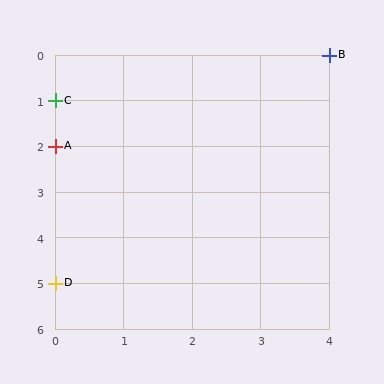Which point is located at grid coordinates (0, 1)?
Point C is at (0, 1).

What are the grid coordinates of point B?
Point B is at grid coordinates (4, 0).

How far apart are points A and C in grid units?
Points A and C are 1 row apart.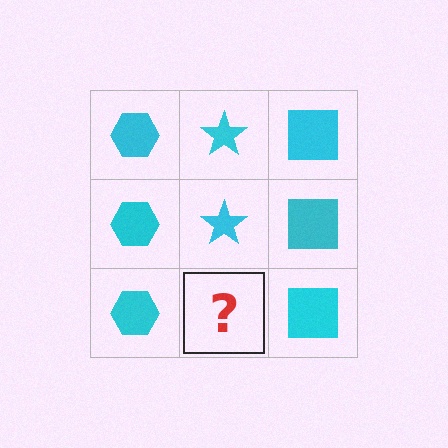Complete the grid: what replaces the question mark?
The question mark should be replaced with a cyan star.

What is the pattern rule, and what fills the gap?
The rule is that each column has a consistent shape. The gap should be filled with a cyan star.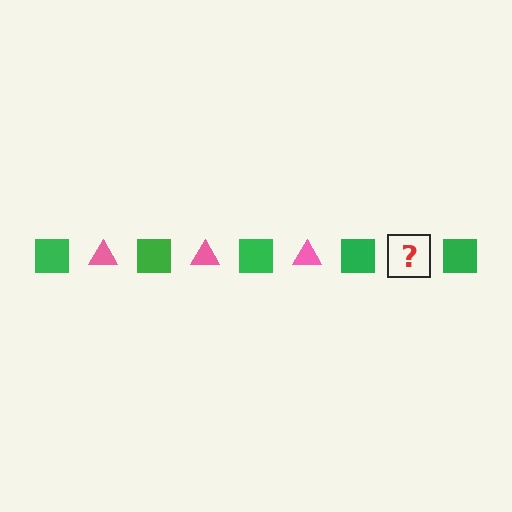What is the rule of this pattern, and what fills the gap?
The rule is that the pattern alternates between green square and pink triangle. The gap should be filled with a pink triangle.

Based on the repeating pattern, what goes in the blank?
The blank should be a pink triangle.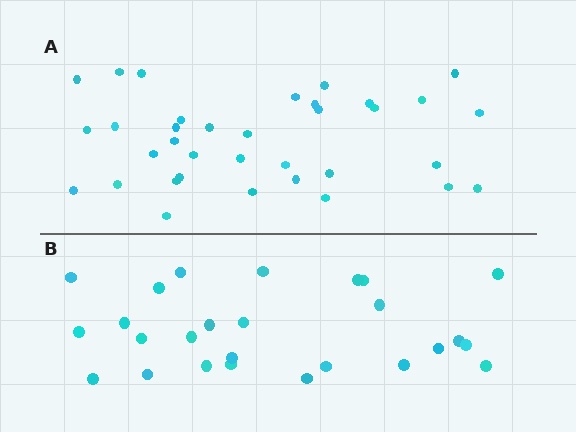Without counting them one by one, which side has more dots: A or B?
Region A (the top region) has more dots.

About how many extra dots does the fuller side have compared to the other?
Region A has roughly 8 or so more dots than region B.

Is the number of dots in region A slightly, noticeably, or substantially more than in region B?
Region A has noticeably more, but not dramatically so. The ratio is roughly 1.3 to 1.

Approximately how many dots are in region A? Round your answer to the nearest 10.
About 40 dots. (The exact count is 35, which rounds to 40.)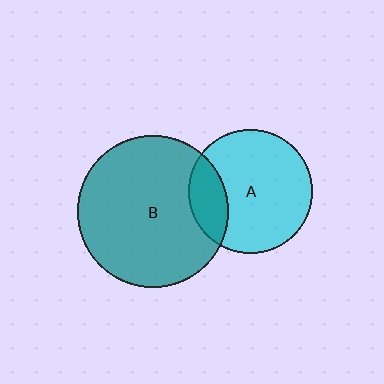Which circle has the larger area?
Circle B (teal).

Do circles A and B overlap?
Yes.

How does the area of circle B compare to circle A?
Approximately 1.5 times.